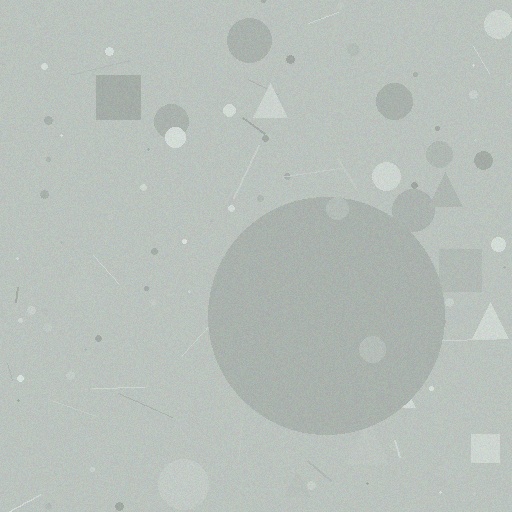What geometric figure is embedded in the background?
A circle is embedded in the background.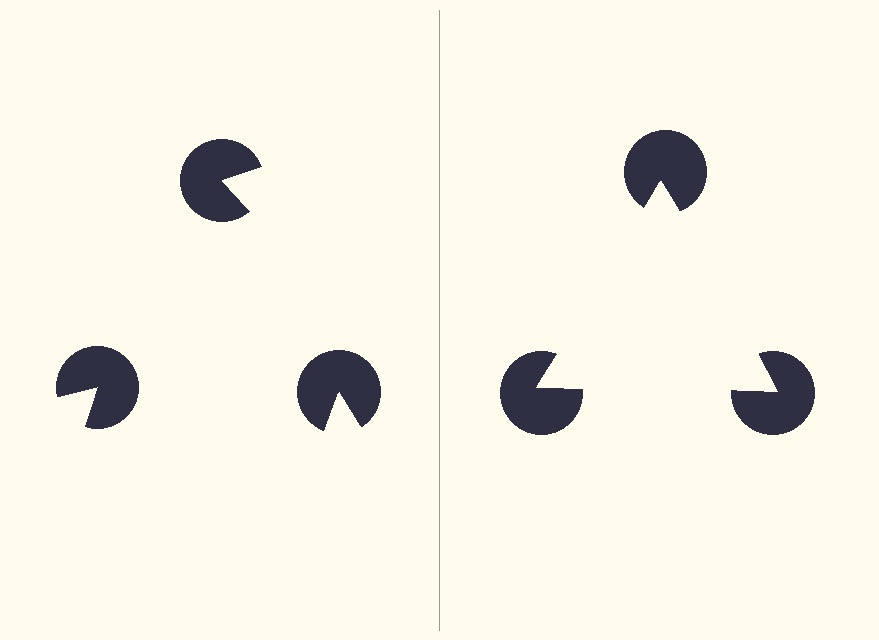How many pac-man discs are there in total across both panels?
6 — 3 on each side.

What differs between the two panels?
The pac-man discs are positioned identically on both sides; only the wedge orientations differ. On the right they align to a triangle; on the left they are misaligned.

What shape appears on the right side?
An illusory triangle.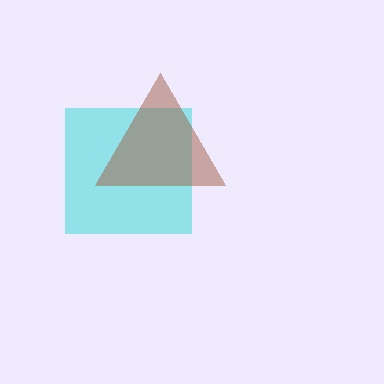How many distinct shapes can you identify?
There are 2 distinct shapes: a cyan square, a brown triangle.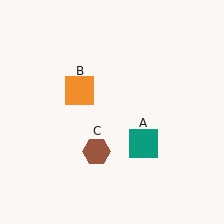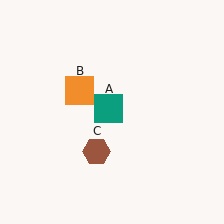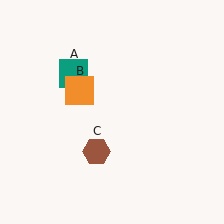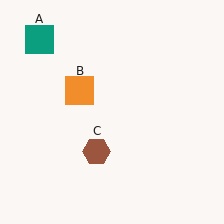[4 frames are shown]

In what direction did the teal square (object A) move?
The teal square (object A) moved up and to the left.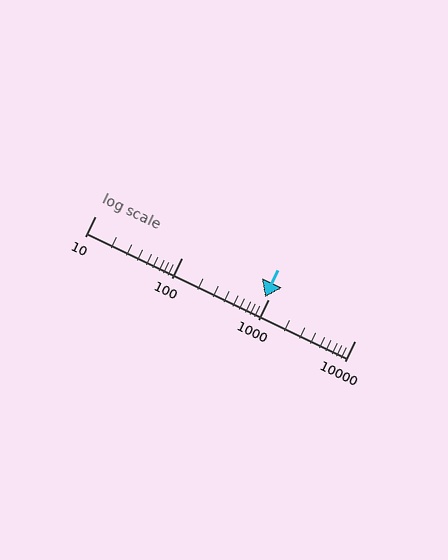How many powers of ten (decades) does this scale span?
The scale spans 3 decades, from 10 to 10000.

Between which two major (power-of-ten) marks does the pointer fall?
The pointer is between 100 and 1000.